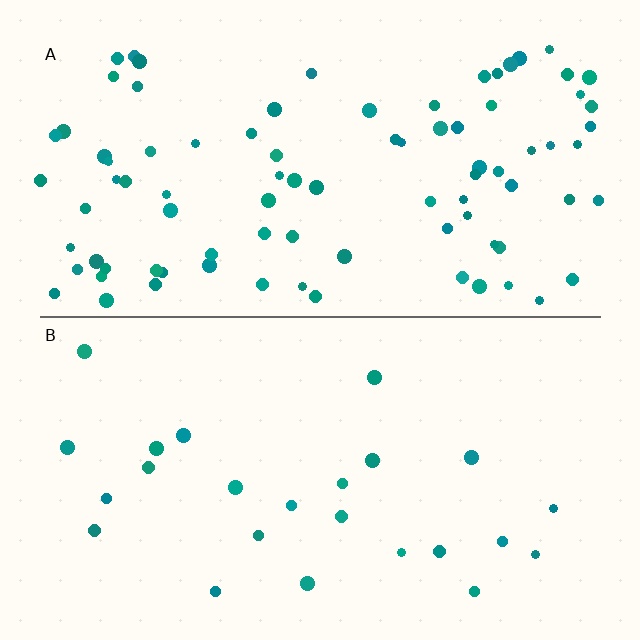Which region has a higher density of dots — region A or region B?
A (the top).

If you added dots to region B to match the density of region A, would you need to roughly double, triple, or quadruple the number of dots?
Approximately quadruple.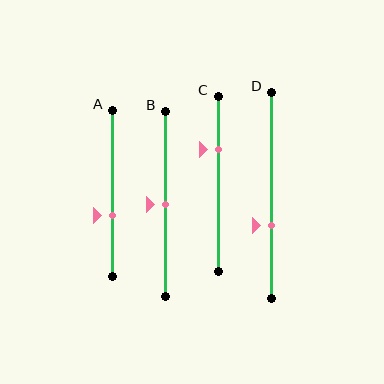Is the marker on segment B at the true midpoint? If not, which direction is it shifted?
Yes, the marker on segment B is at the true midpoint.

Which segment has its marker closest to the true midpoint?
Segment B has its marker closest to the true midpoint.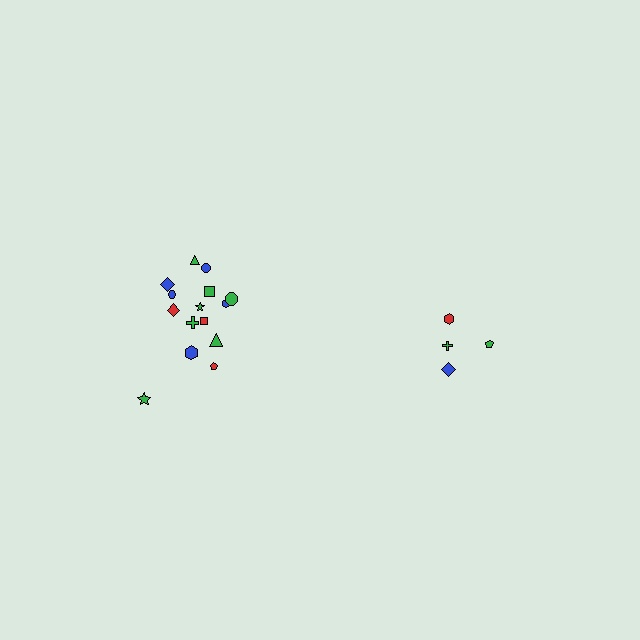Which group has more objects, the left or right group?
The left group.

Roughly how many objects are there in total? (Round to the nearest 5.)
Roughly 20 objects in total.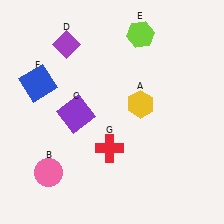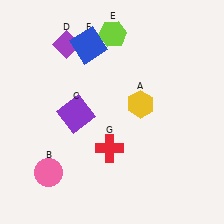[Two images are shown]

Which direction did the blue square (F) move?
The blue square (F) moved right.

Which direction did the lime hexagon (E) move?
The lime hexagon (E) moved left.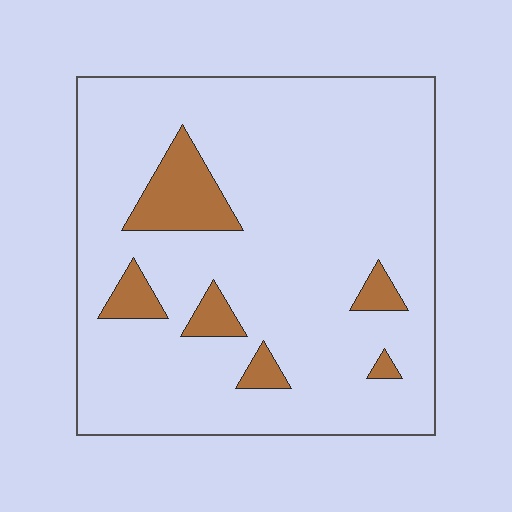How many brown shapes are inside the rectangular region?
6.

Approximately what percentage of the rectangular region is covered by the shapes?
Approximately 10%.